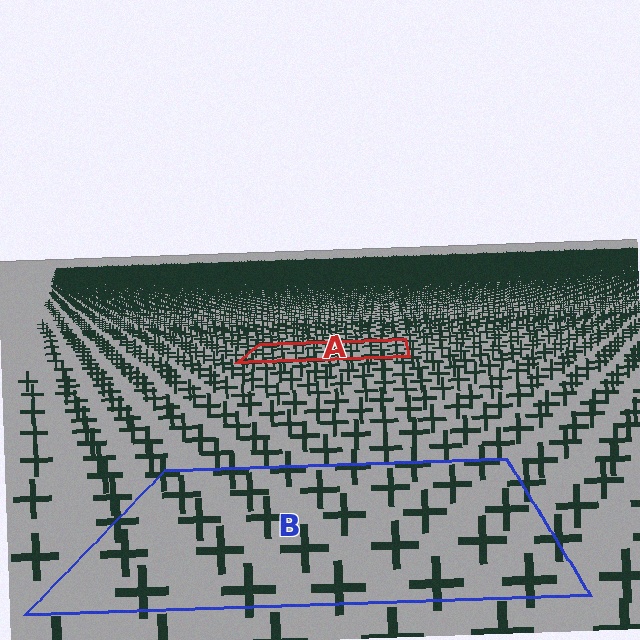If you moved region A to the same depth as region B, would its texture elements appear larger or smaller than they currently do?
They would appear larger. At a closer depth, the same texture elements are projected at a bigger on-screen size.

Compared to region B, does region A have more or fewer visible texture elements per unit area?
Region A has more texture elements per unit area — they are packed more densely because it is farther away.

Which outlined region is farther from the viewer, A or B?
Region A is farther from the viewer — the texture elements inside it appear smaller and more densely packed.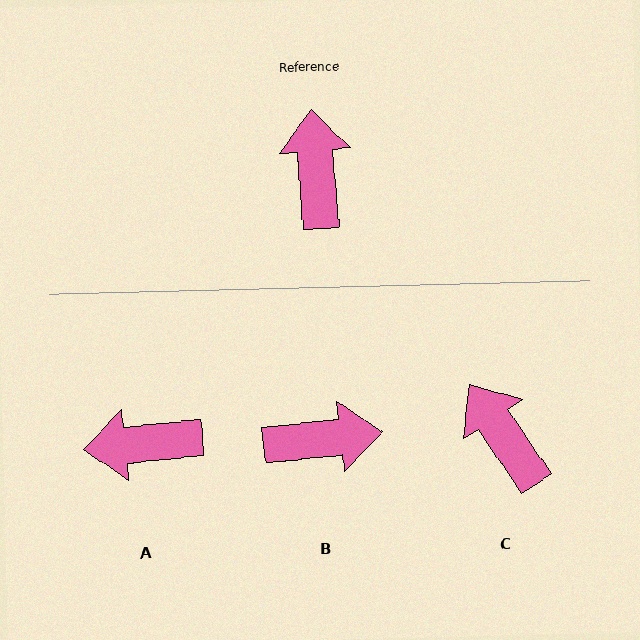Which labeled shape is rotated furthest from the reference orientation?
A, about 91 degrees away.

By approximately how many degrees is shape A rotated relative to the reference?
Approximately 91 degrees counter-clockwise.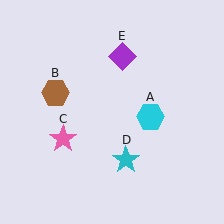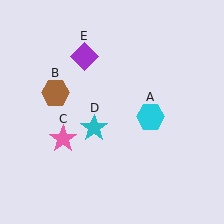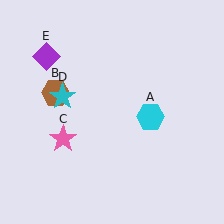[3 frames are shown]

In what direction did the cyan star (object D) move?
The cyan star (object D) moved up and to the left.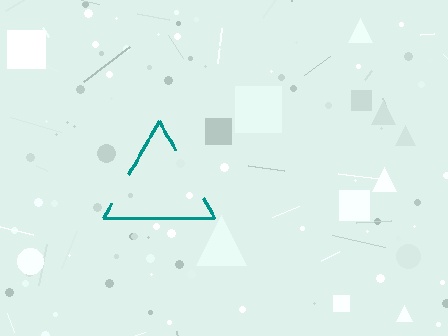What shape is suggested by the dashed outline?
The dashed outline suggests a triangle.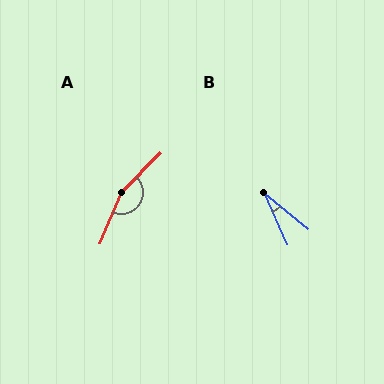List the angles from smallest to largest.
B (26°), A (158°).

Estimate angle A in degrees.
Approximately 158 degrees.